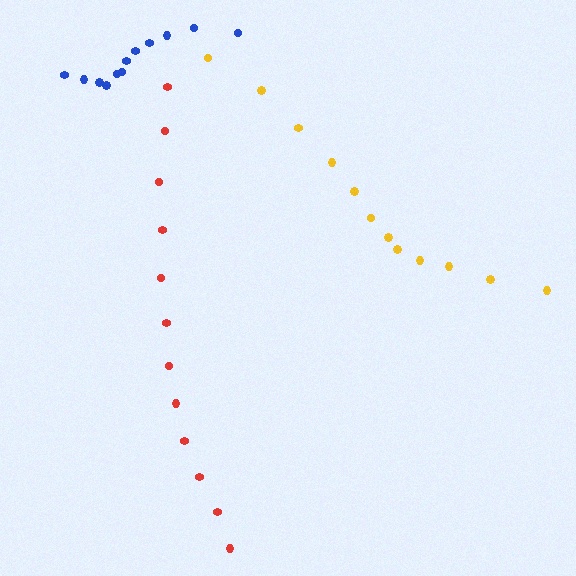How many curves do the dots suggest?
There are 3 distinct paths.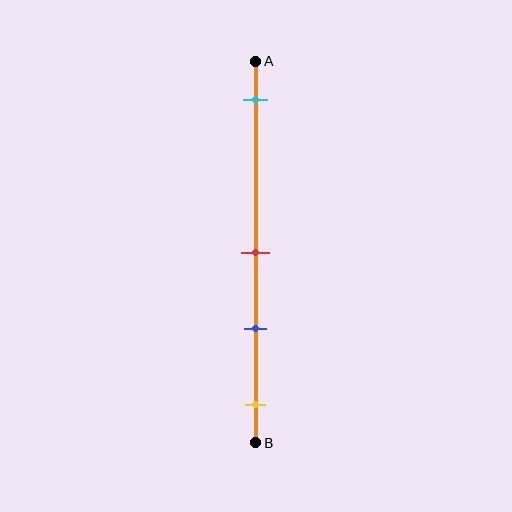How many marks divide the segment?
There are 4 marks dividing the segment.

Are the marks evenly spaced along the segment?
No, the marks are not evenly spaced.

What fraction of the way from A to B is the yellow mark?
The yellow mark is approximately 90% (0.9) of the way from A to B.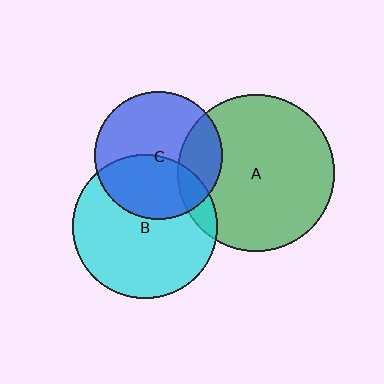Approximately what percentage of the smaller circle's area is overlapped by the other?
Approximately 10%.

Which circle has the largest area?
Circle A (green).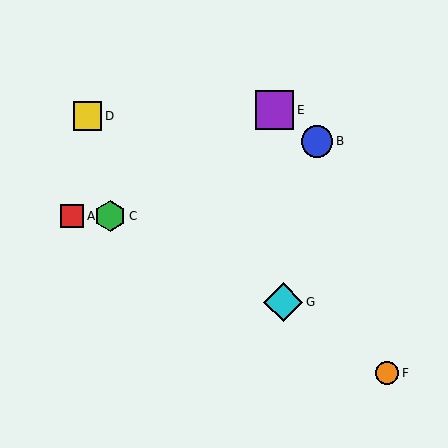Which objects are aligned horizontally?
Objects A, C are aligned horizontally.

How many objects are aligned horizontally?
2 objects (A, C) are aligned horizontally.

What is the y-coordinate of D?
Object D is at y≈116.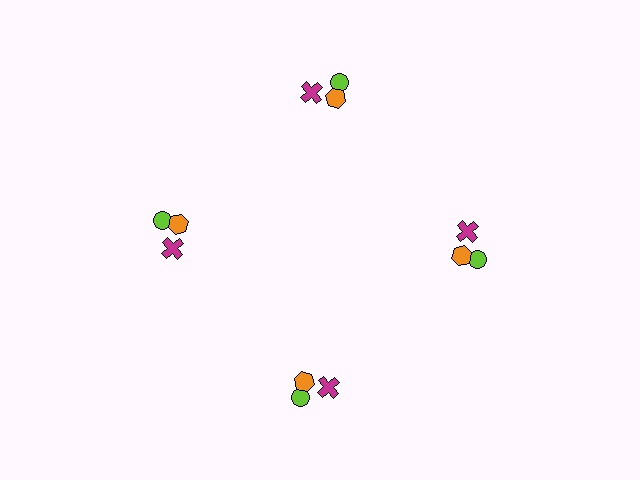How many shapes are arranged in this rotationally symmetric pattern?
There are 12 shapes, arranged in 4 groups of 3.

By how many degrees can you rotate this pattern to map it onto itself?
The pattern maps onto itself every 90 degrees of rotation.